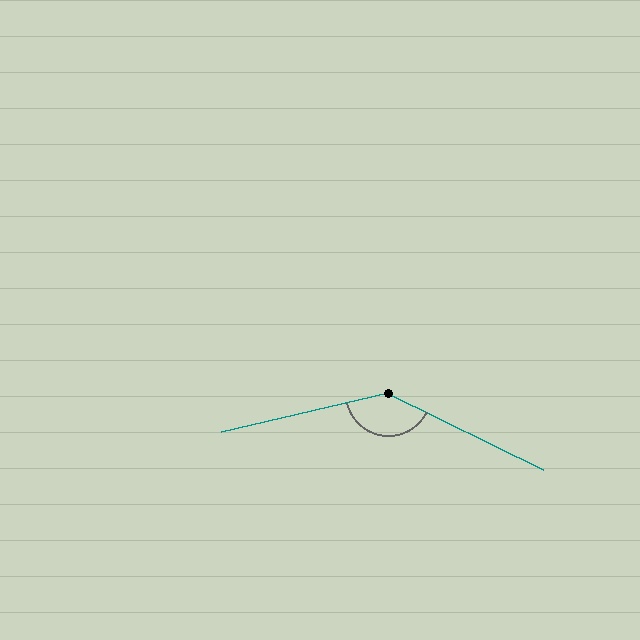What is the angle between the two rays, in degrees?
Approximately 141 degrees.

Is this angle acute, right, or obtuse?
It is obtuse.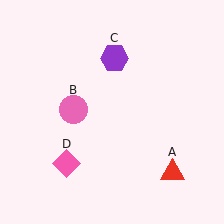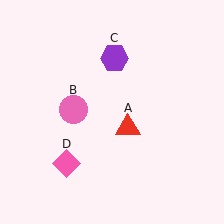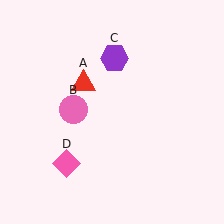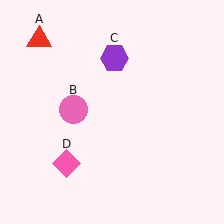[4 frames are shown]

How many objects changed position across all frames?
1 object changed position: red triangle (object A).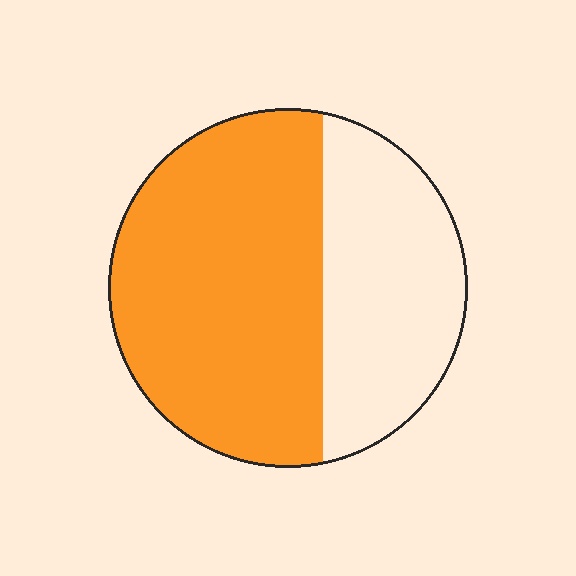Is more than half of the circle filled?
Yes.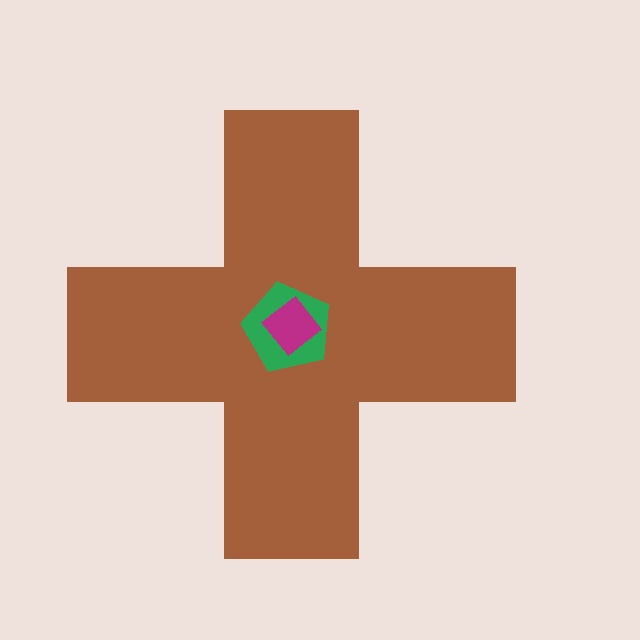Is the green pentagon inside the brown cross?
Yes.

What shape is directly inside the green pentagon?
The magenta diamond.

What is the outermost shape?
The brown cross.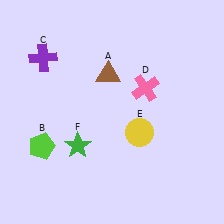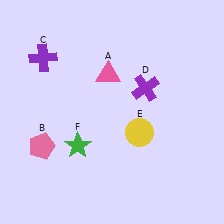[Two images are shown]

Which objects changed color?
A changed from brown to pink. B changed from lime to pink. D changed from pink to purple.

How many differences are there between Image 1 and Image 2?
There are 3 differences between the two images.